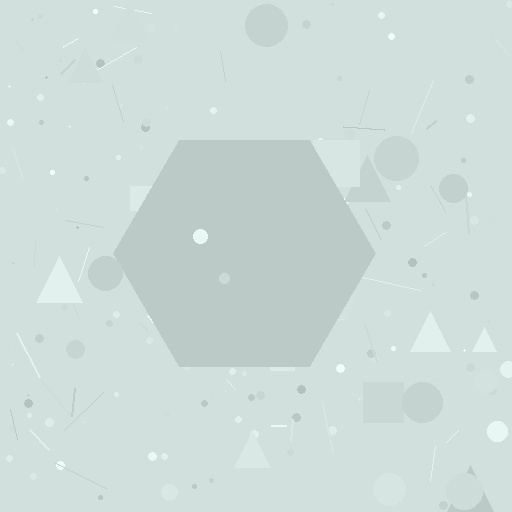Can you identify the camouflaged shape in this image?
The camouflaged shape is a hexagon.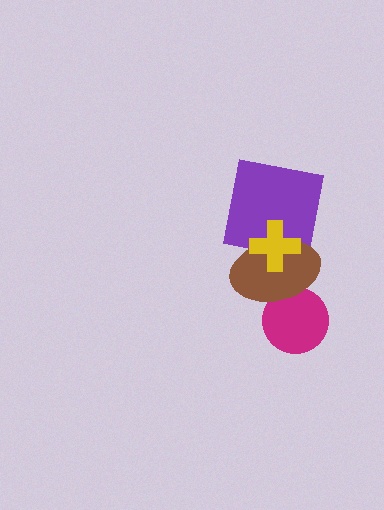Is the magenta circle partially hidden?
Yes, it is partially covered by another shape.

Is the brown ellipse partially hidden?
Yes, it is partially covered by another shape.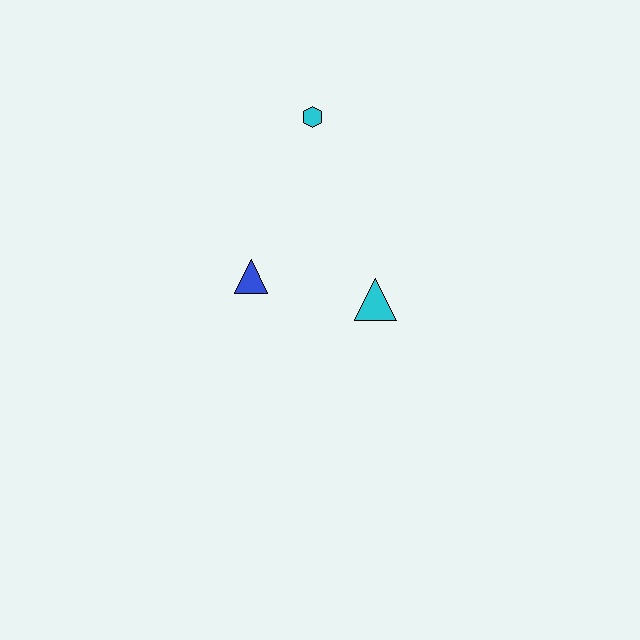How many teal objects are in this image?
There are no teal objects.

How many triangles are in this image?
There are 2 triangles.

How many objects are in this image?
There are 3 objects.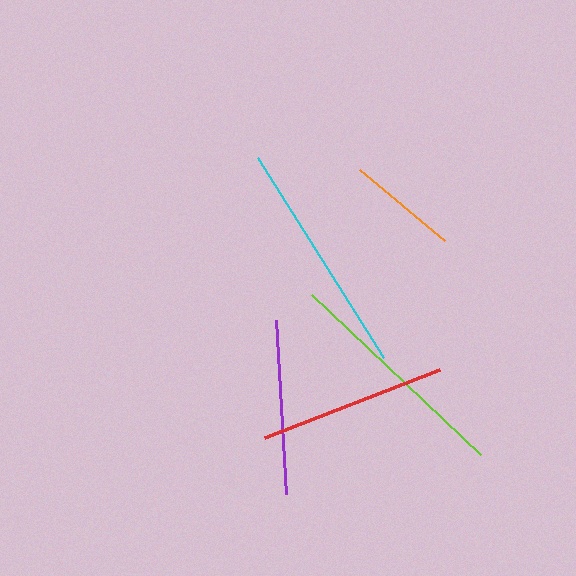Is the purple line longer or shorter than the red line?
The red line is longer than the purple line.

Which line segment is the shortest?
The orange line is the shortest at approximately 110 pixels.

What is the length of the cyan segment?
The cyan segment is approximately 237 pixels long.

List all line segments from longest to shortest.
From longest to shortest: cyan, lime, red, purple, orange.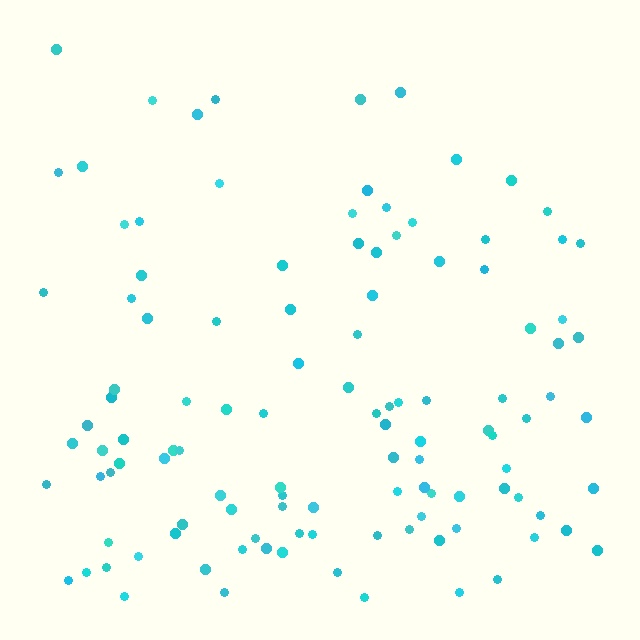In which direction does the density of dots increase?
From top to bottom, with the bottom side densest.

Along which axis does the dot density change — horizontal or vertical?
Vertical.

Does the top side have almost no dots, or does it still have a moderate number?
Still a moderate number, just noticeably fewer than the bottom.